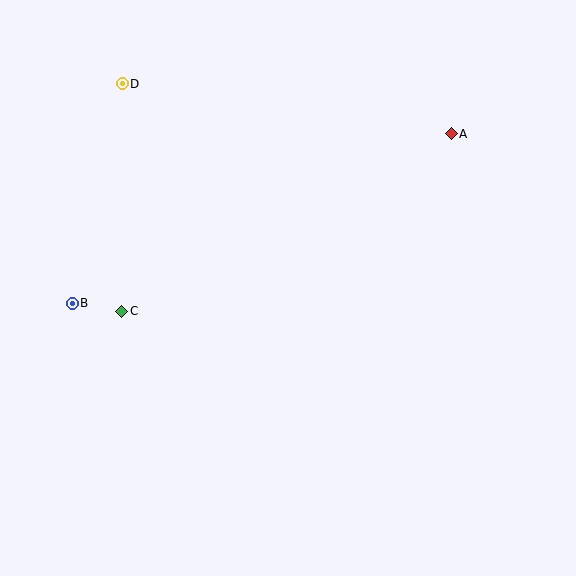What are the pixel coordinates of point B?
Point B is at (72, 303).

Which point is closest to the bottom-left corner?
Point B is closest to the bottom-left corner.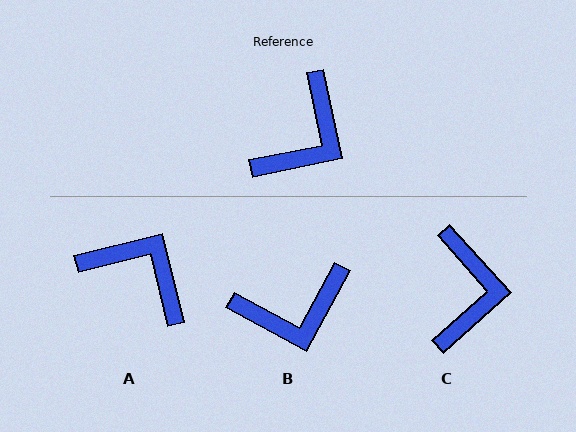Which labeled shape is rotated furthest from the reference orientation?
A, about 92 degrees away.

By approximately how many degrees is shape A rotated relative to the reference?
Approximately 92 degrees counter-clockwise.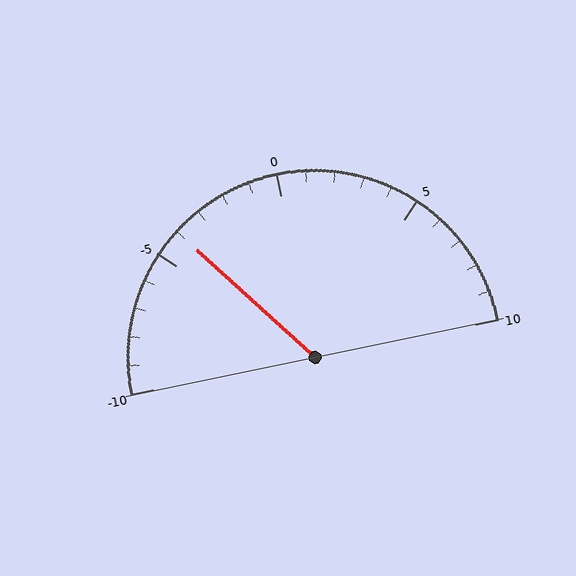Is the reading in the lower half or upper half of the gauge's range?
The reading is in the lower half of the range (-10 to 10).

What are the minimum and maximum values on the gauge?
The gauge ranges from -10 to 10.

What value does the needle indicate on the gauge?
The needle indicates approximately -4.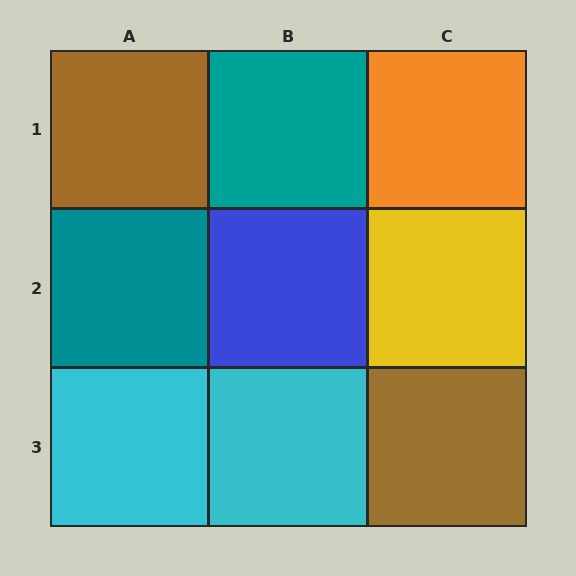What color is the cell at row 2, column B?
Blue.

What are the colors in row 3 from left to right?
Cyan, cyan, brown.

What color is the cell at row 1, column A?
Brown.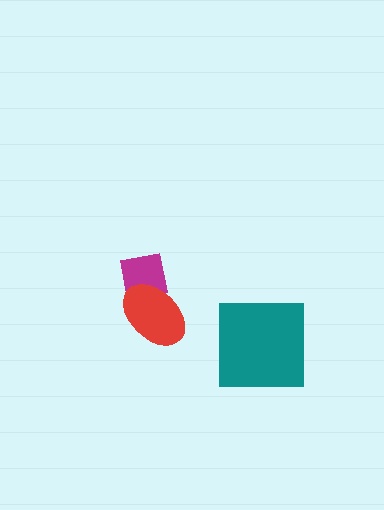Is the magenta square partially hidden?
Yes, it is partially covered by another shape.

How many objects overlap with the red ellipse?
1 object overlaps with the red ellipse.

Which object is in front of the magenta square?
The red ellipse is in front of the magenta square.